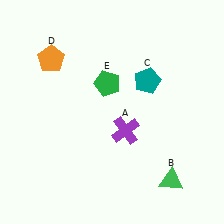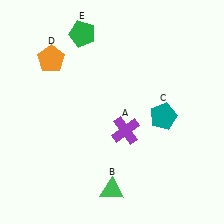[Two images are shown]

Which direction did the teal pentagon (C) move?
The teal pentagon (C) moved down.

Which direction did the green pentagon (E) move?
The green pentagon (E) moved up.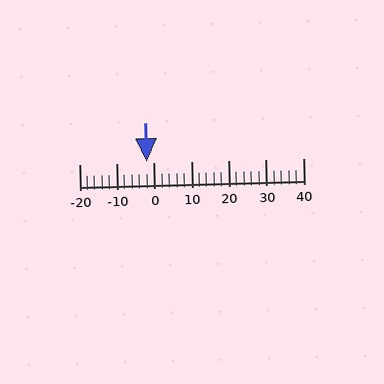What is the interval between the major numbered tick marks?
The major tick marks are spaced 10 units apart.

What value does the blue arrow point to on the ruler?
The blue arrow points to approximately -2.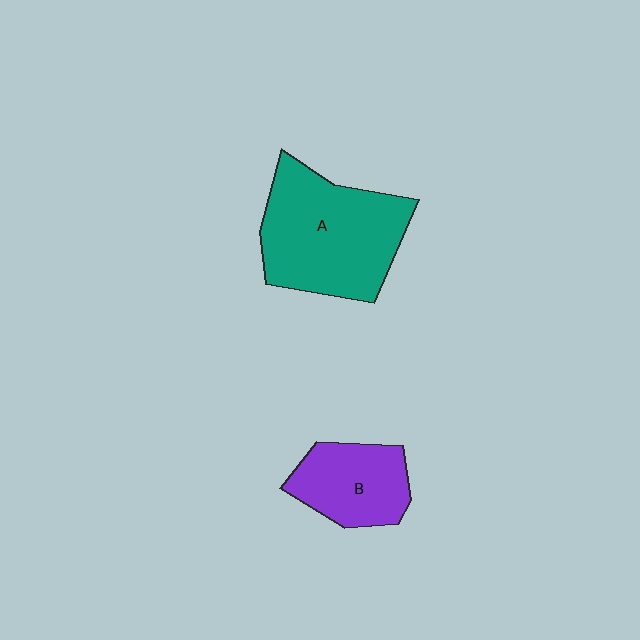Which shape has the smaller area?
Shape B (purple).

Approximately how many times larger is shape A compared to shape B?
Approximately 1.8 times.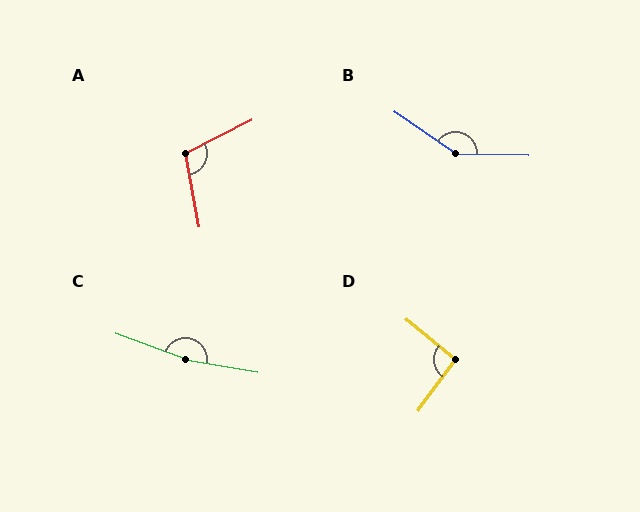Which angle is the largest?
C, at approximately 170 degrees.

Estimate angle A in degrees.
Approximately 106 degrees.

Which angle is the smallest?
D, at approximately 93 degrees.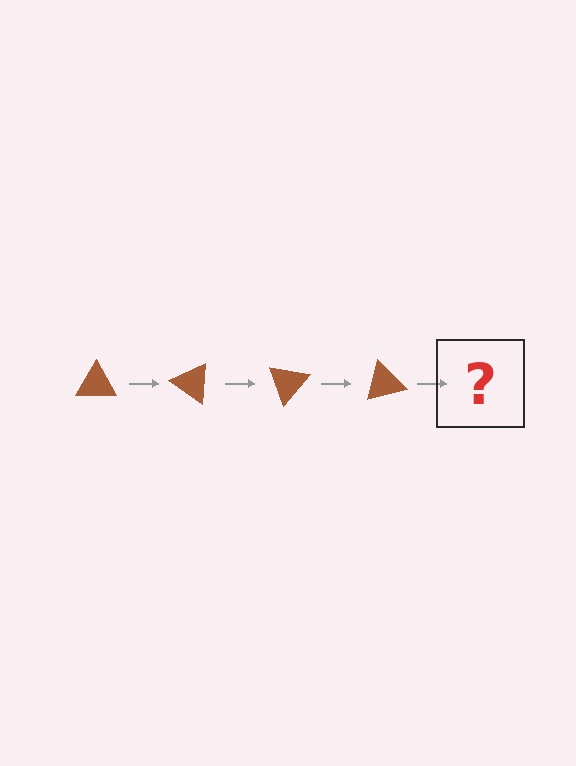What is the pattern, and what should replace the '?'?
The pattern is that the triangle rotates 35 degrees each step. The '?' should be a brown triangle rotated 140 degrees.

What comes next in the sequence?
The next element should be a brown triangle rotated 140 degrees.